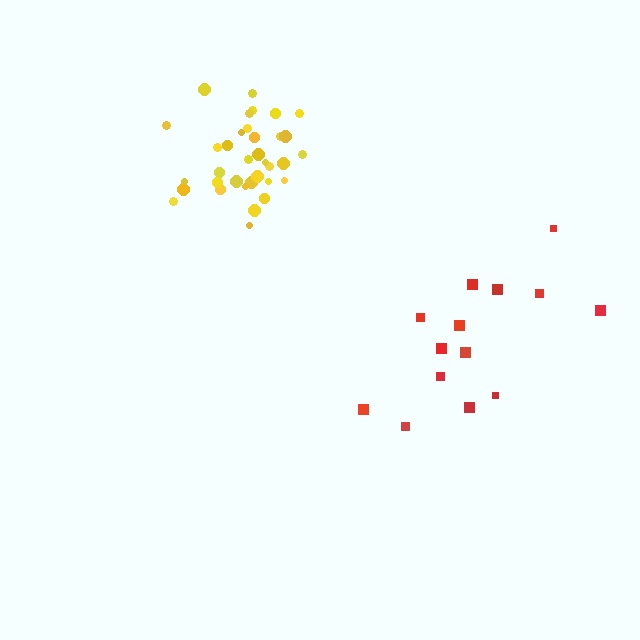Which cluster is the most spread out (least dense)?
Red.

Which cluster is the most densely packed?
Yellow.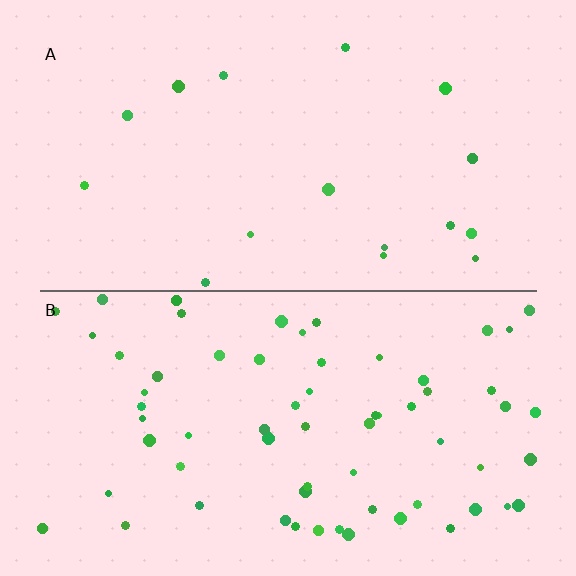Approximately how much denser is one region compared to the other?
Approximately 4.0× — region B over region A.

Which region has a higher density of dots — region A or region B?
B (the bottom).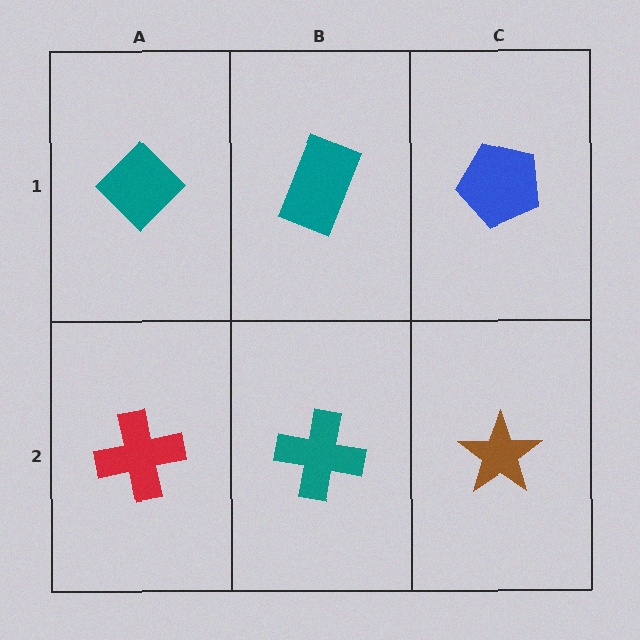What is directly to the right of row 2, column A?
A teal cross.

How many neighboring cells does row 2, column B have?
3.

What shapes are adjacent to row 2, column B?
A teal rectangle (row 1, column B), a red cross (row 2, column A), a brown star (row 2, column C).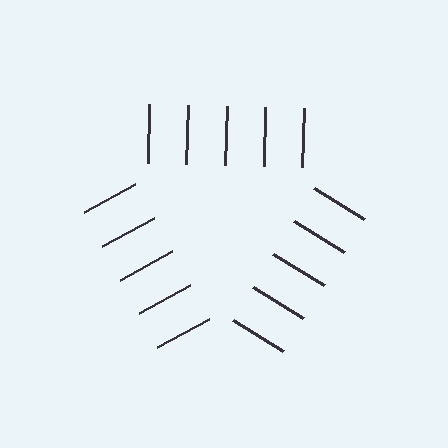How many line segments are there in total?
15 — 5 along each of the 3 edges.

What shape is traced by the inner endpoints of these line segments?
An illusory triangle — the line segments terminate on its edges but no continuous stroke is drawn.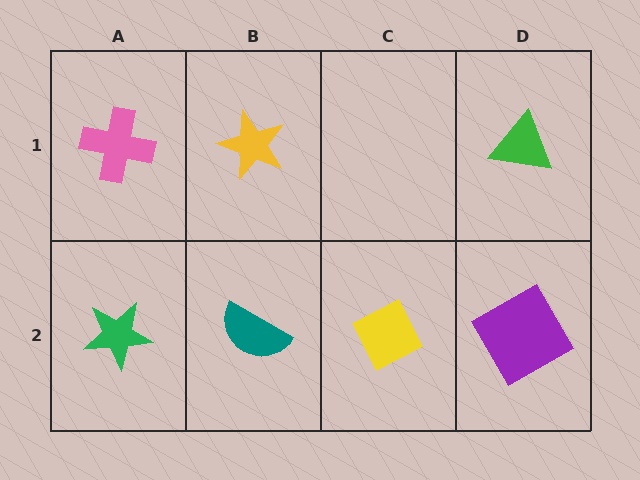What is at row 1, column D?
A green triangle.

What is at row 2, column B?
A teal semicircle.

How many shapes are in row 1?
3 shapes.